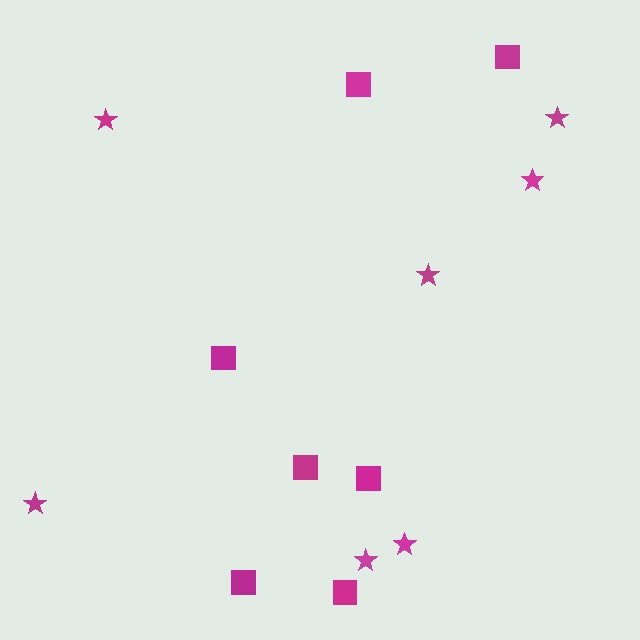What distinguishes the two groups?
There are 2 groups: one group of stars (7) and one group of squares (7).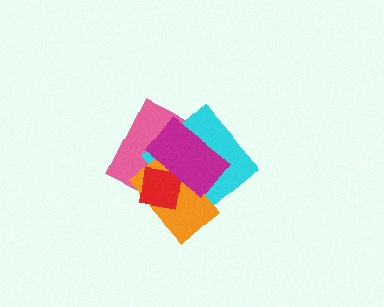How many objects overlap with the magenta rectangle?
4 objects overlap with the magenta rectangle.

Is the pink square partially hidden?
Yes, it is partially covered by another shape.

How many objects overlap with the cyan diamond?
4 objects overlap with the cyan diamond.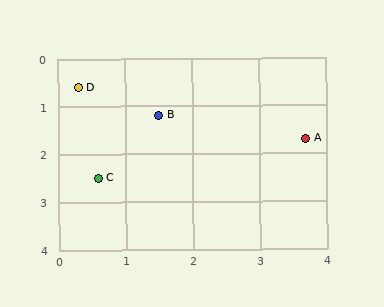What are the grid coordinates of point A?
Point A is at approximately (3.7, 1.7).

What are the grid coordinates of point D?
Point D is at approximately (0.3, 0.6).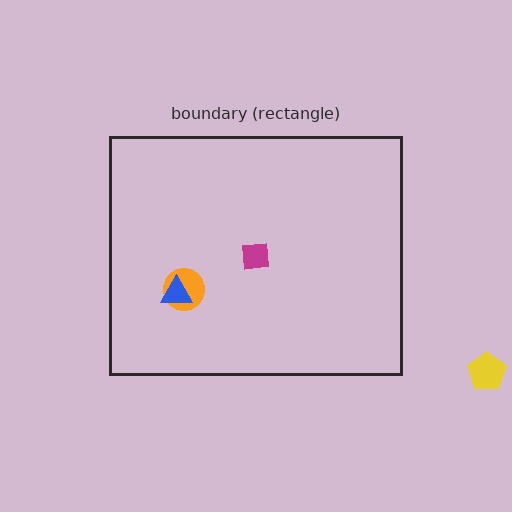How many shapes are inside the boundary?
3 inside, 1 outside.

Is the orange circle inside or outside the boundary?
Inside.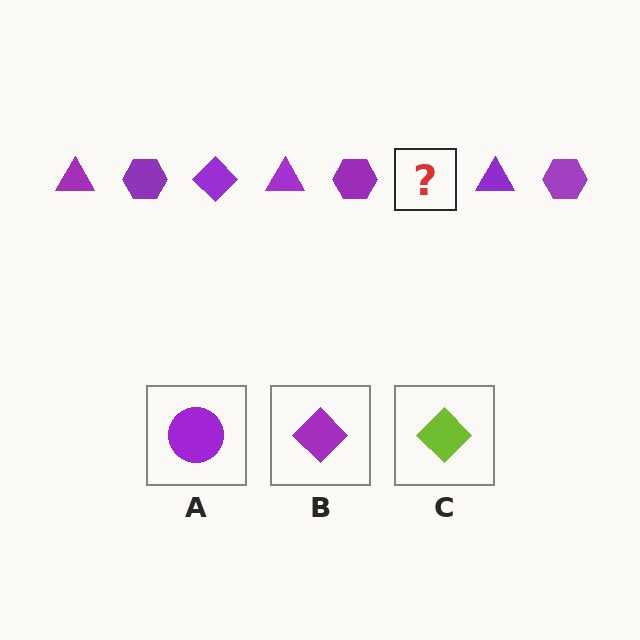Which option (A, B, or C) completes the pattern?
B.